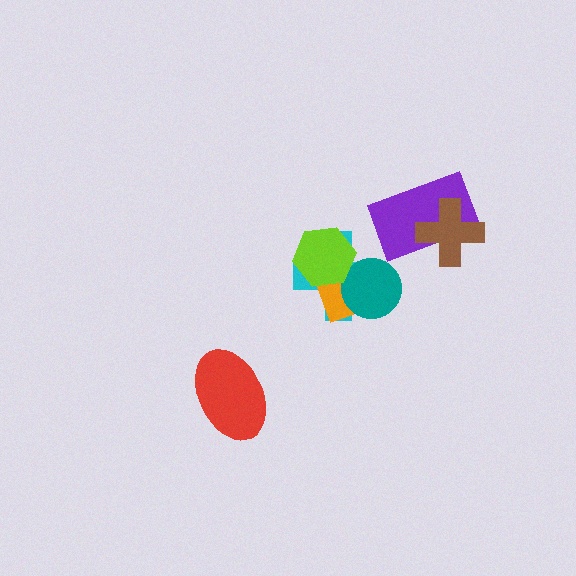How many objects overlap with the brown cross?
1 object overlaps with the brown cross.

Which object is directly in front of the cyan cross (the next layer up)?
The orange diamond is directly in front of the cyan cross.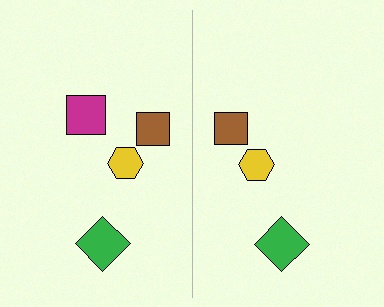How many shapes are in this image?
There are 7 shapes in this image.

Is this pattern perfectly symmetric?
No, the pattern is not perfectly symmetric. A magenta square is missing from the right side.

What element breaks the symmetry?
A magenta square is missing from the right side.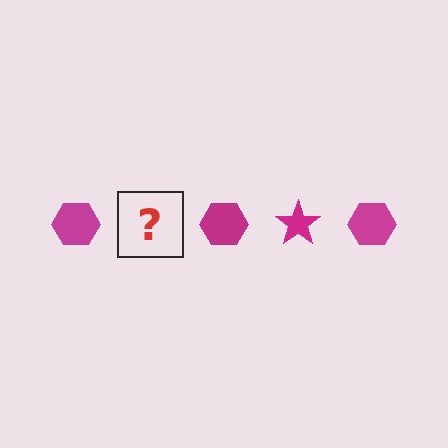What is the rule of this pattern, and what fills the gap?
The rule is that the pattern cycles through hexagon, star shapes in magenta. The gap should be filled with a magenta star.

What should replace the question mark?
The question mark should be replaced with a magenta star.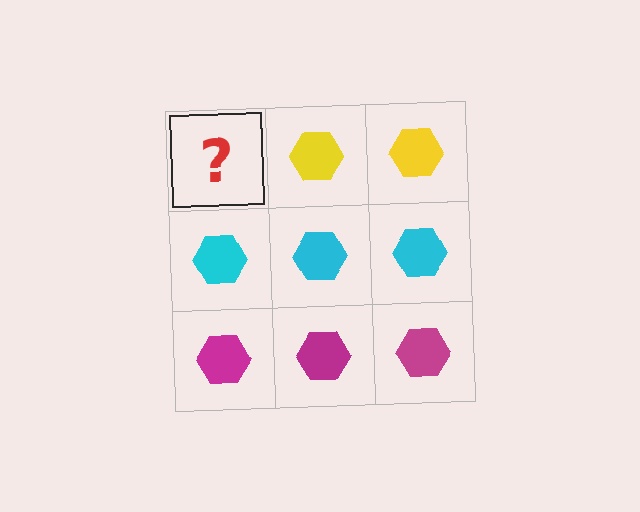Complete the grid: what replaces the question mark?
The question mark should be replaced with a yellow hexagon.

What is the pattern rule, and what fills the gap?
The rule is that each row has a consistent color. The gap should be filled with a yellow hexagon.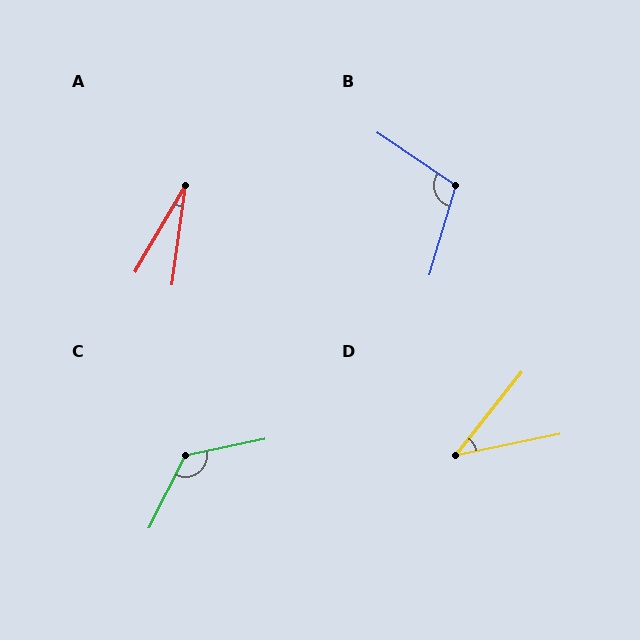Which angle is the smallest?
A, at approximately 22 degrees.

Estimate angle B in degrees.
Approximately 108 degrees.